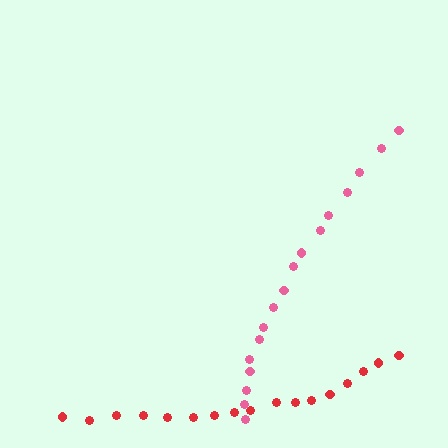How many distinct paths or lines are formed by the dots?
There are 2 distinct paths.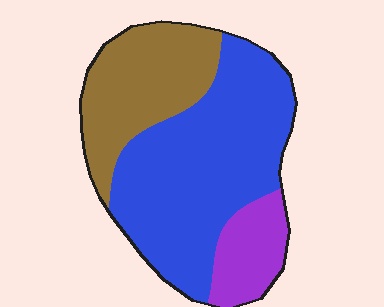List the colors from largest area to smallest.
From largest to smallest: blue, brown, purple.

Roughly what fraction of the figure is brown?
Brown takes up between a quarter and a half of the figure.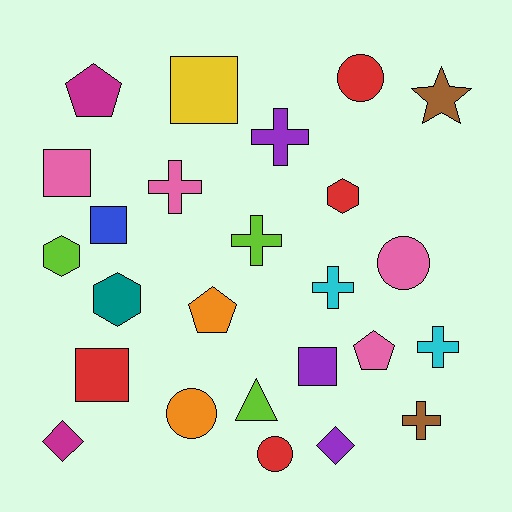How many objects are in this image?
There are 25 objects.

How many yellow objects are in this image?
There is 1 yellow object.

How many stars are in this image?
There is 1 star.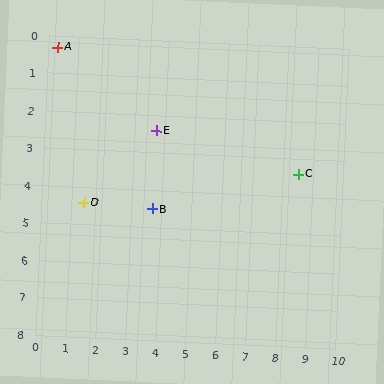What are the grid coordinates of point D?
Point D is at approximately (1.4, 4.4).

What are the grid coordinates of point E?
Point E is at approximately (3.7, 2.4).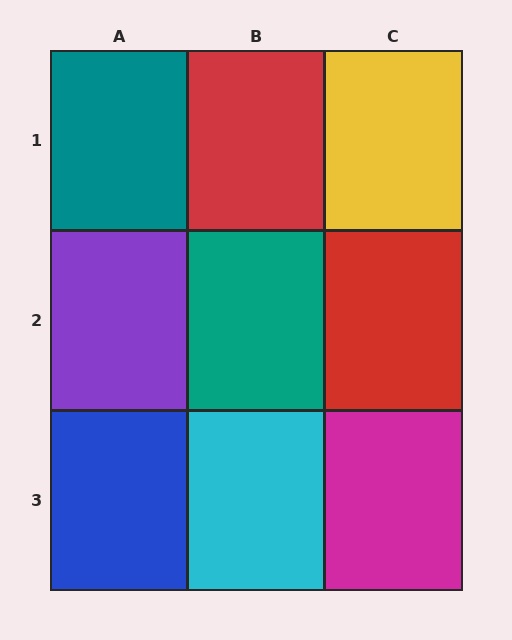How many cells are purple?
1 cell is purple.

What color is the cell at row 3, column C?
Magenta.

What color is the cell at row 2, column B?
Teal.